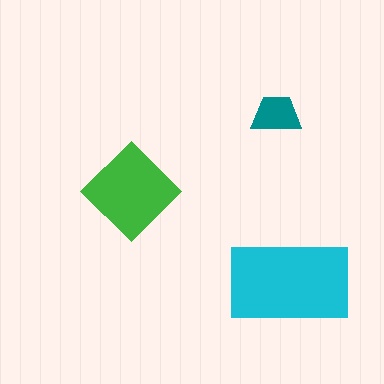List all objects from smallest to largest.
The teal trapezoid, the green diamond, the cyan rectangle.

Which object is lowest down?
The cyan rectangle is bottommost.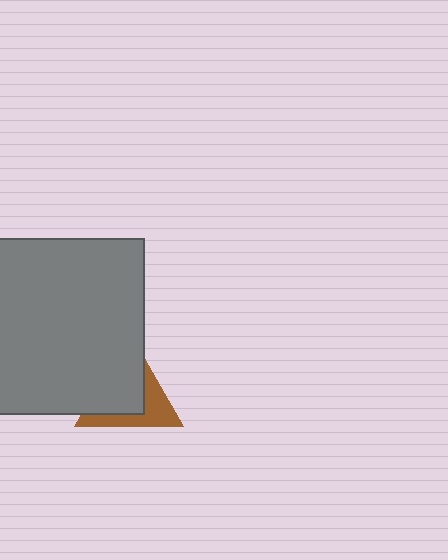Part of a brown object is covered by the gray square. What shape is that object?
It is a triangle.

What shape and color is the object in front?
The object in front is a gray square.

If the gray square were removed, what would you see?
You would see the complete brown triangle.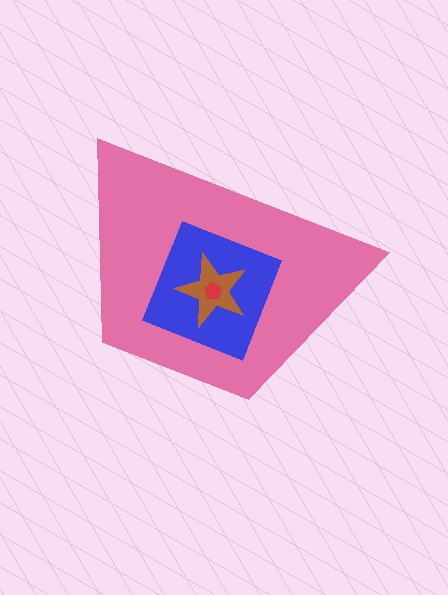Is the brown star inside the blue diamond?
Yes.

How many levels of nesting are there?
4.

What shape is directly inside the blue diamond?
The brown star.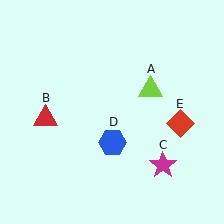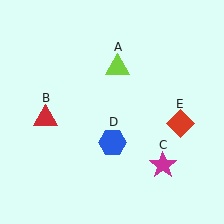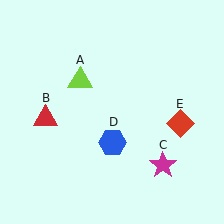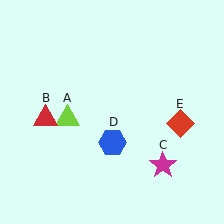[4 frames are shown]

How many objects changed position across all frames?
1 object changed position: lime triangle (object A).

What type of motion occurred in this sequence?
The lime triangle (object A) rotated counterclockwise around the center of the scene.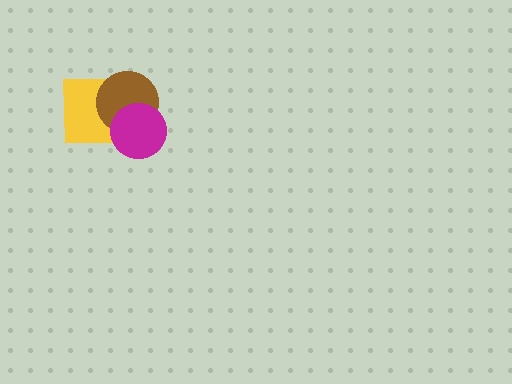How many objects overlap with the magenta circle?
2 objects overlap with the magenta circle.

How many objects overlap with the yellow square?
2 objects overlap with the yellow square.